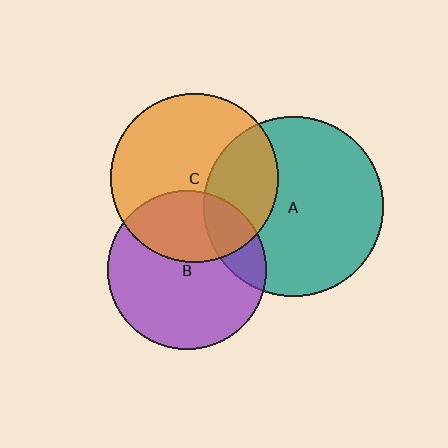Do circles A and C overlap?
Yes.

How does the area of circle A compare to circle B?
Approximately 1.3 times.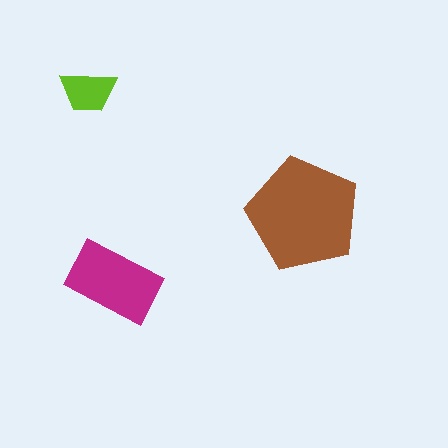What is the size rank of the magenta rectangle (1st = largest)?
2nd.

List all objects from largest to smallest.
The brown pentagon, the magenta rectangle, the lime trapezoid.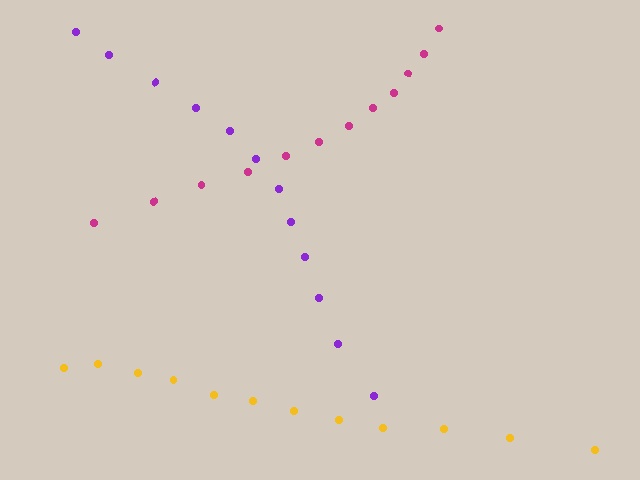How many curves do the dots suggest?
There are 3 distinct paths.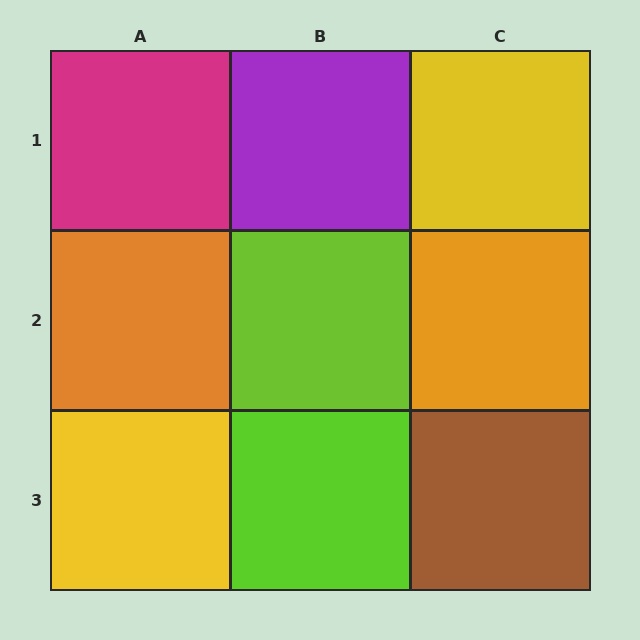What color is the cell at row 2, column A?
Orange.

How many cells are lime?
2 cells are lime.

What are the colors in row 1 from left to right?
Magenta, purple, yellow.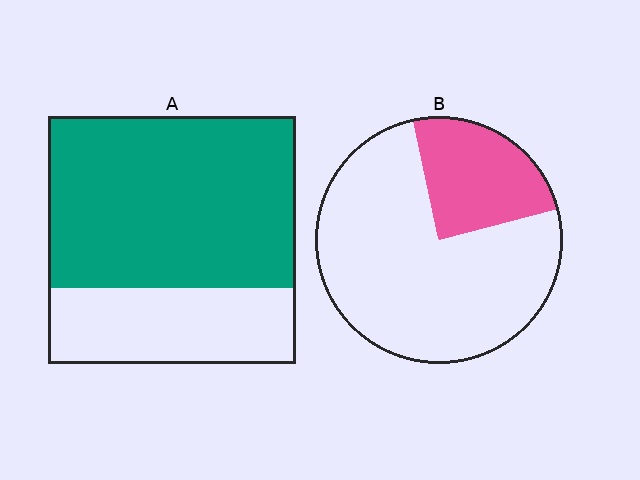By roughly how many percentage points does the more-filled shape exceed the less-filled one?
By roughly 45 percentage points (A over B).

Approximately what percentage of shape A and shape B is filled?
A is approximately 70% and B is approximately 25%.